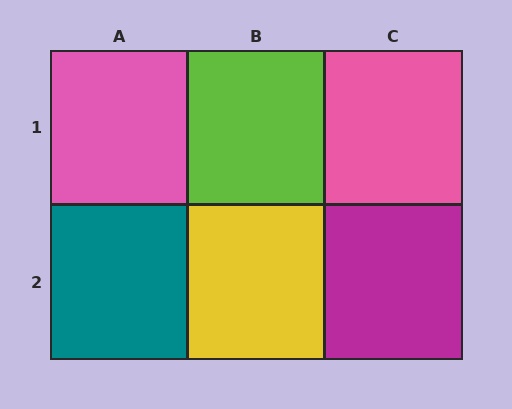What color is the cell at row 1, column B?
Lime.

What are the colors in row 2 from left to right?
Teal, yellow, magenta.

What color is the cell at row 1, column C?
Pink.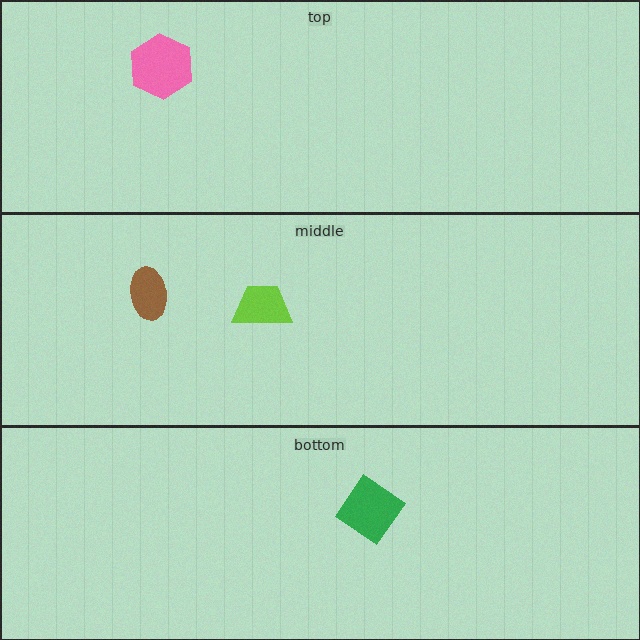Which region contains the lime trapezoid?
The middle region.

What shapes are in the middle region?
The brown ellipse, the lime trapezoid.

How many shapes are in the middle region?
2.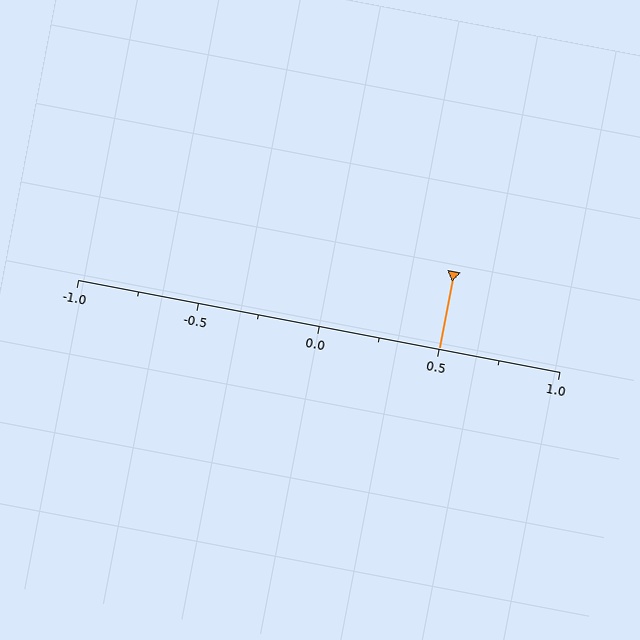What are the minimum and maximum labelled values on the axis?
The axis runs from -1.0 to 1.0.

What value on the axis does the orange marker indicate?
The marker indicates approximately 0.5.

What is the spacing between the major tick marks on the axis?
The major ticks are spaced 0.5 apart.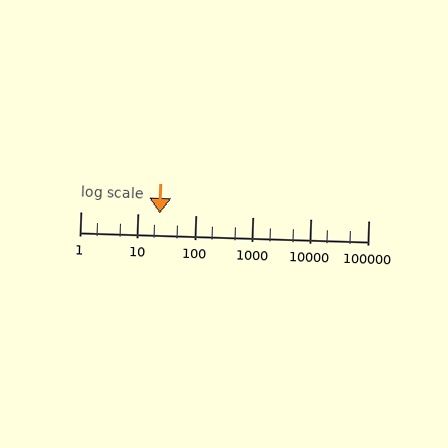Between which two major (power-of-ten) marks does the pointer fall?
The pointer is between 10 and 100.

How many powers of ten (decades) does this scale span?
The scale spans 5 decades, from 1 to 100000.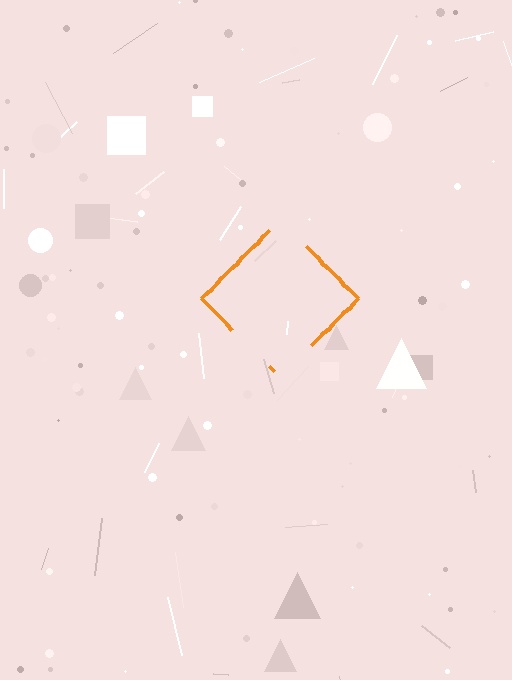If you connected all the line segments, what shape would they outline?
They would outline a diamond.